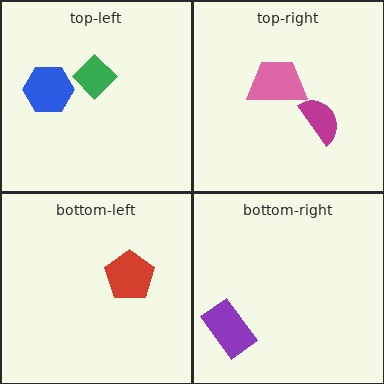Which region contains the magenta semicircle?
The top-right region.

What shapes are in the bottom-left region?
The red pentagon.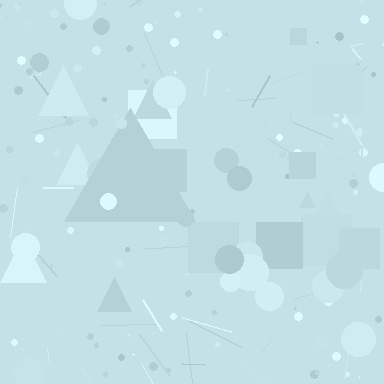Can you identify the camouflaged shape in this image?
The camouflaged shape is a triangle.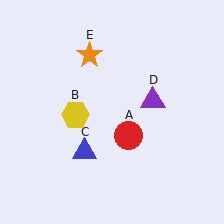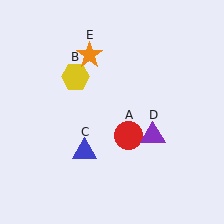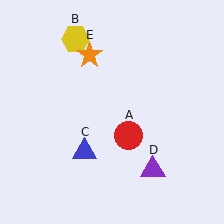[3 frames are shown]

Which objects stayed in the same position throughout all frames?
Red circle (object A) and blue triangle (object C) and orange star (object E) remained stationary.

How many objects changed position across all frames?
2 objects changed position: yellow hexagon (object B), purple triangle (object D).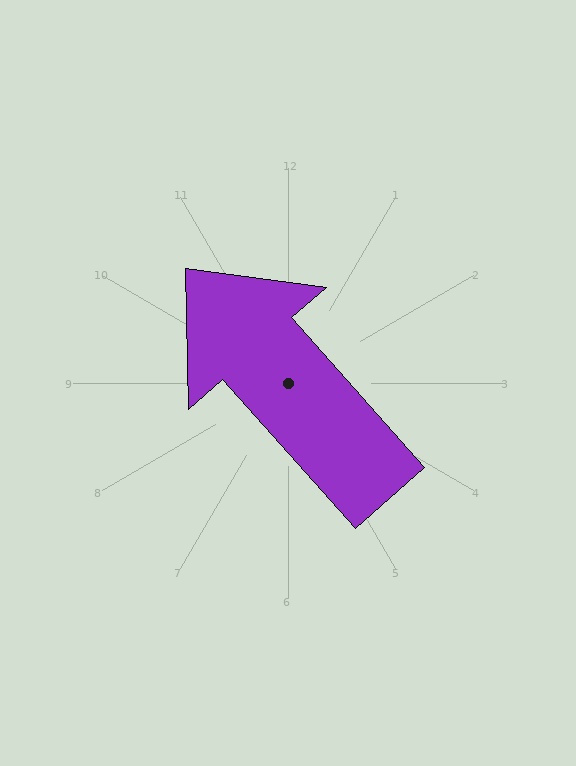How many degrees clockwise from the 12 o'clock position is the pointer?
Approximately 318 degrees.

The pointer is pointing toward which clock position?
Roughly 11 o'clock.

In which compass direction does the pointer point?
Northwest.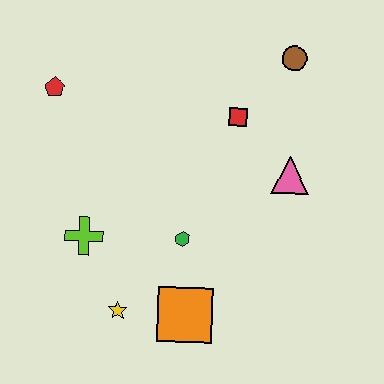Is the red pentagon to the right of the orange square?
No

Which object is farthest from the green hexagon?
The brown circle is farthest from the green hexagon.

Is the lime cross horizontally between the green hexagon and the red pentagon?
Yes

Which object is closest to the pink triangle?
The red square is closest to the pink triangle.